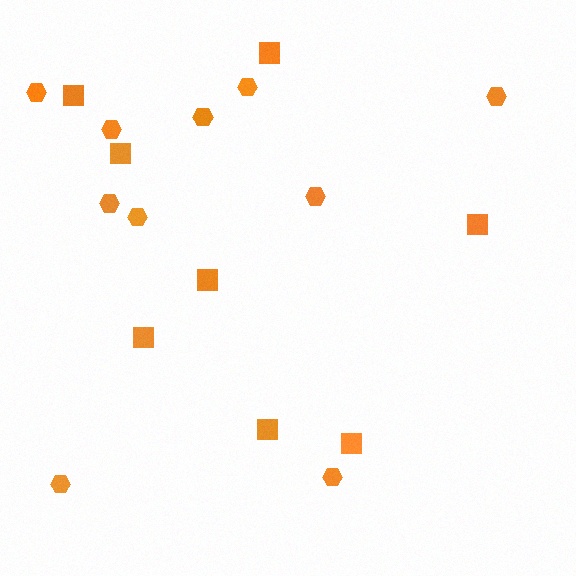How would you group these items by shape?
There are 2 groups: one group of hexagons (10) and one group of squares (8).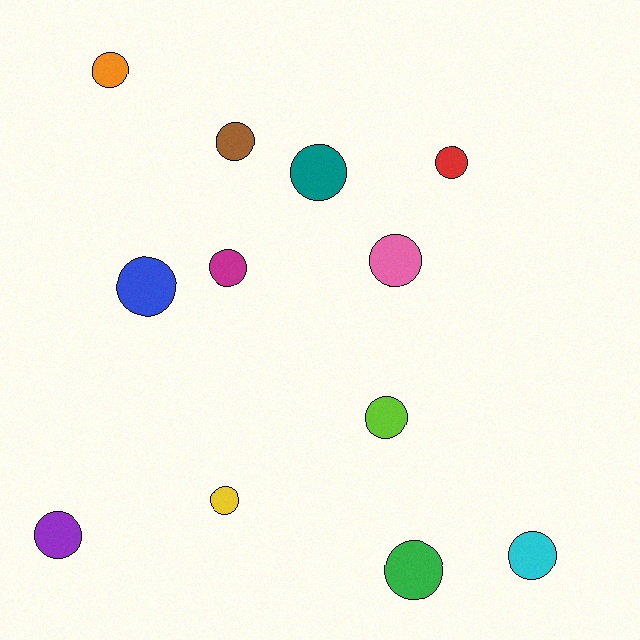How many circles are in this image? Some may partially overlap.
There are 12 circles.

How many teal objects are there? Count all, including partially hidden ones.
There is 1 teal object.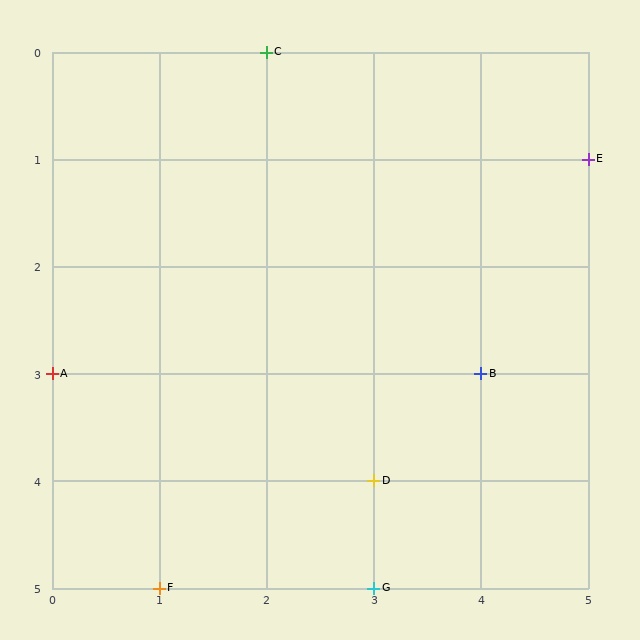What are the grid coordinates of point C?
Point C is at grid coordinates (2, 0).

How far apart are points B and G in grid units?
Points B and G are 1 column and 2 rows apart (about 2.2 grid units diagonally).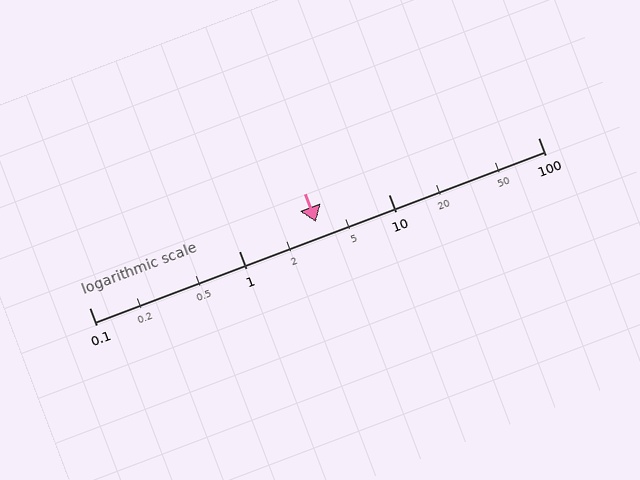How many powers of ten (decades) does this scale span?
The scale spans 3 decades, from 0.1 to 100.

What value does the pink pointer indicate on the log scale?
The pointer indicates approximately 3.3.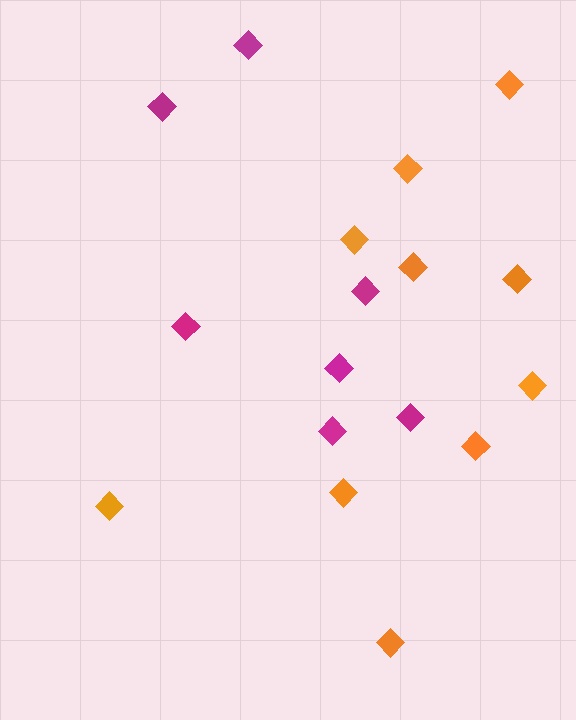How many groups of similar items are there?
There are 2 groups: one group of orange diamonds (10) and one group of magenta diamonds (7).